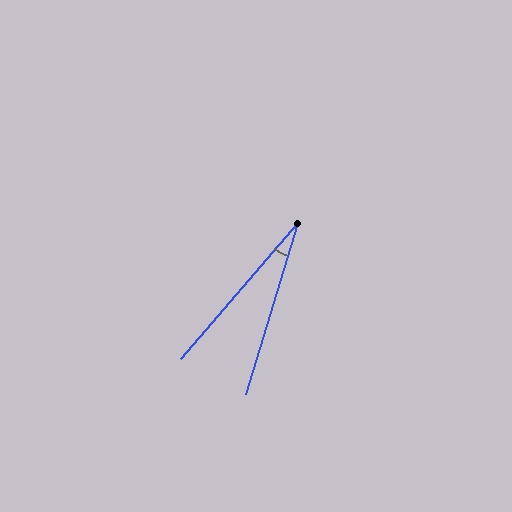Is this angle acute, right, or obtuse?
It is acute.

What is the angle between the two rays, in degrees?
Approximately 24 degrees.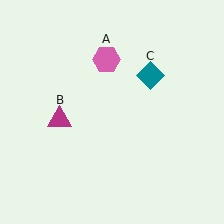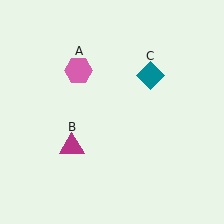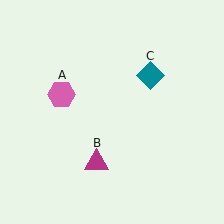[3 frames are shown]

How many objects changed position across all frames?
2 objects changed position: pink hexagon (object A), magenta triangle (object B).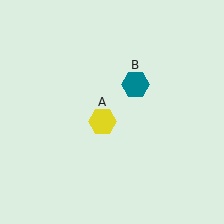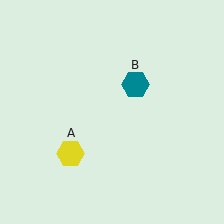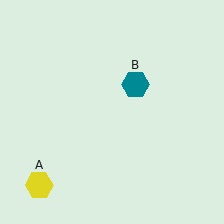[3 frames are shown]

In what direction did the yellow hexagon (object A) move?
The yellow hexagon (object A) moved down and to the left.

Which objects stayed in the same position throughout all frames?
Teal hexagon (object B) remained stationary.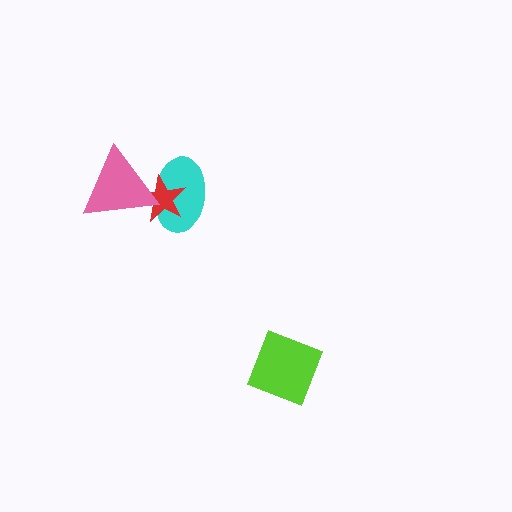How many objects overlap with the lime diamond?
0 objects overlap with the lime diamond.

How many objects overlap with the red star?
2 objects overlap with the red star.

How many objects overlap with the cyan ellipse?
2 objects overlap with the cyan ellipse.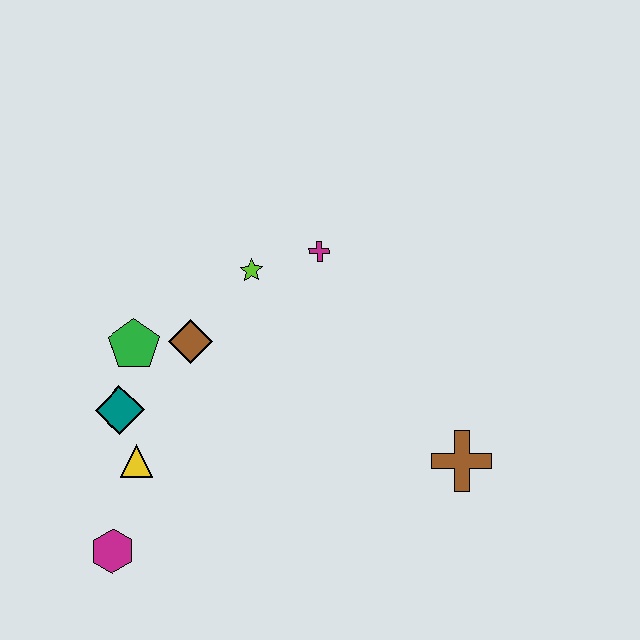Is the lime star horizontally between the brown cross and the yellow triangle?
Yes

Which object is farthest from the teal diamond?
The brown cross is farthest from the teal diamond.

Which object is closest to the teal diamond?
The yellow triangle is closest to the teal diamond.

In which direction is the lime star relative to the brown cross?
The lime star is to the left of the brown cross.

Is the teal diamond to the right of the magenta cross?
No